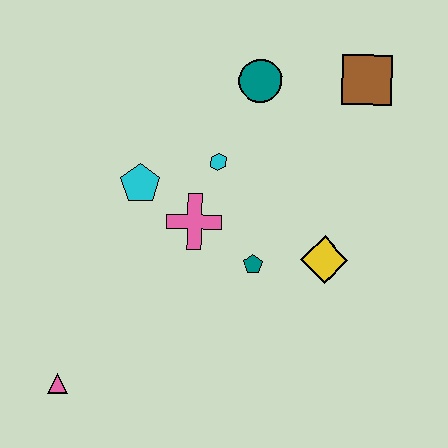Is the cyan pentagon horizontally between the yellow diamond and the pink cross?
No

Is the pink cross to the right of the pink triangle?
Yes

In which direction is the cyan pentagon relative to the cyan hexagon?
The cyan pentagon is to the left of the cyan hexagon.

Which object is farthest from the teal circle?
The pink triangle is farthest from the teal circle.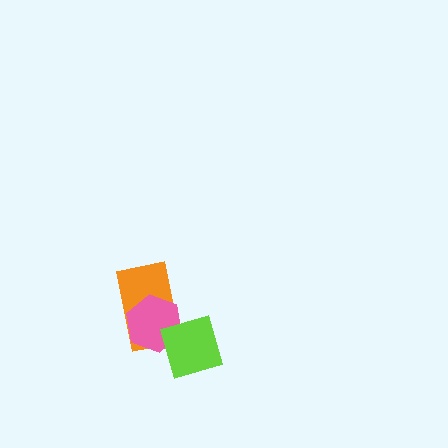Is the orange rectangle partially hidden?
Yes, it is partially covered by another shape.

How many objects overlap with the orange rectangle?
2 objects overlap with the orange rectangle.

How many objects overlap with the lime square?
2 objects overlap with the lime square.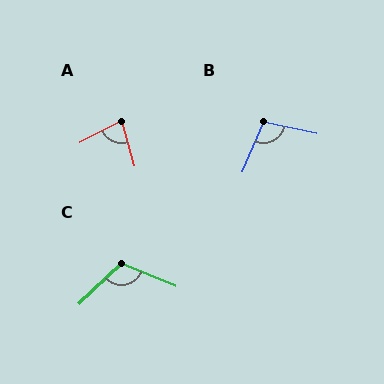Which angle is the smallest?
A, at approximately 79 degrees.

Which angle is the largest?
C, at approximately 114 degrees.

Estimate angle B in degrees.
Approximately 101 degrees.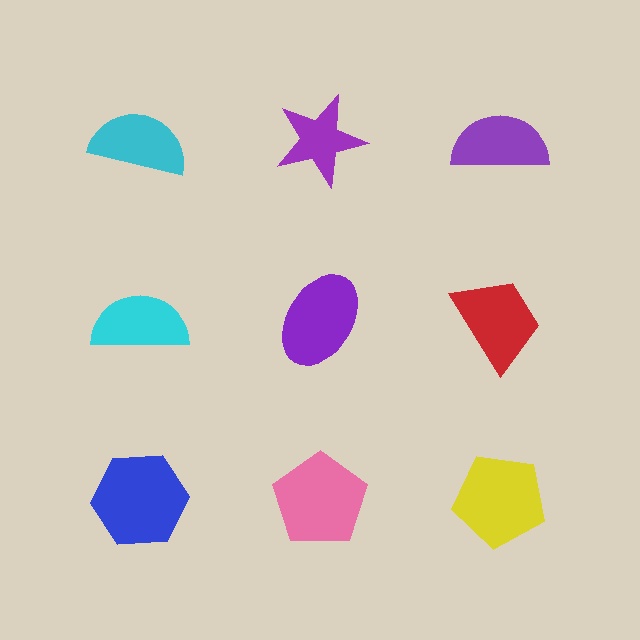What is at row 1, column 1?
A cyan semicircle.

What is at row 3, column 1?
A blue hexagon.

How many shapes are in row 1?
3 shapes.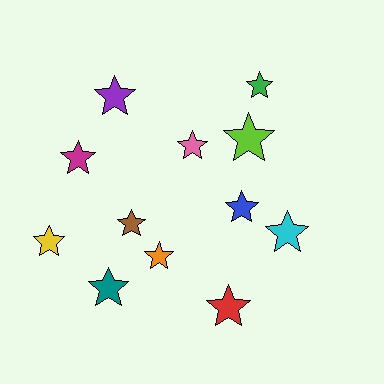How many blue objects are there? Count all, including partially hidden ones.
There is 1 blue object.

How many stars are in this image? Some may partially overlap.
There are 12 stars.